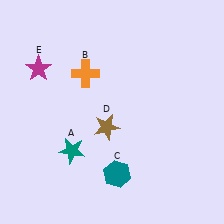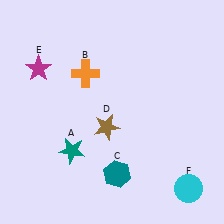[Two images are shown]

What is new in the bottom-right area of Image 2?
A cyan circle (F) was added in the bottom-right area of Image 2.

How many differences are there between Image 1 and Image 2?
There is 1 difference between the two images.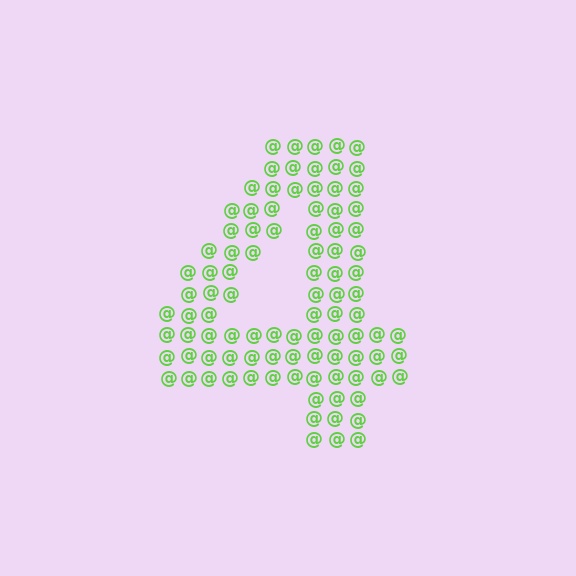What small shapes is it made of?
It is made of small at signs.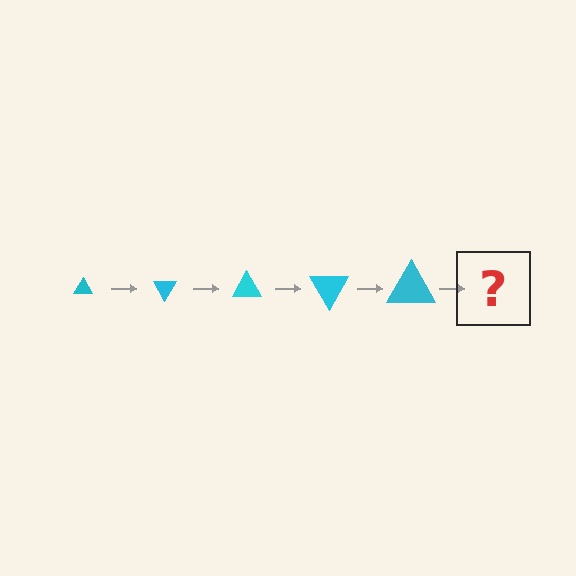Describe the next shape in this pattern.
It should be a triangle, larger than the previous one and rotated 300 degrees from the start.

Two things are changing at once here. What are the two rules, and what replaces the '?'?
The two rules are that the triangle grows larger each step and it rotates 60 degrees each step. The '?' should be a triangle, larger than the previous one and rotated 300 degrees from the start.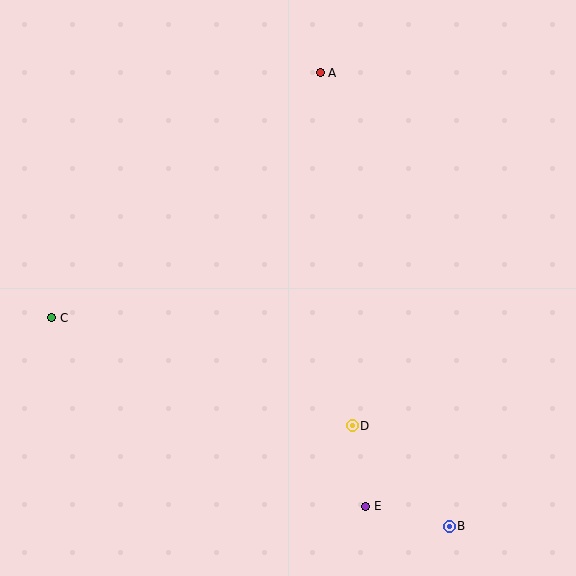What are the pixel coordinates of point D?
Point D is at (352, 426).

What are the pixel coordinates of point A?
Point A is at (320, 73).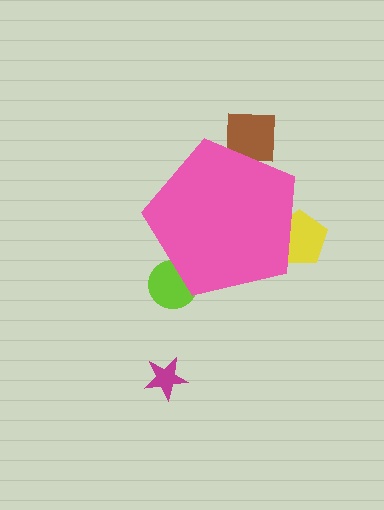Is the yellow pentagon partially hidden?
Yes, the yellow pentagon is partially hidden behind the pink pentagon.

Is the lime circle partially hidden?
Yes, the lime circle is partially hidden behind the pink pentagon.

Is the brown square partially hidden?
Yes, the brown square is partially hidden behind the pink pentagon.